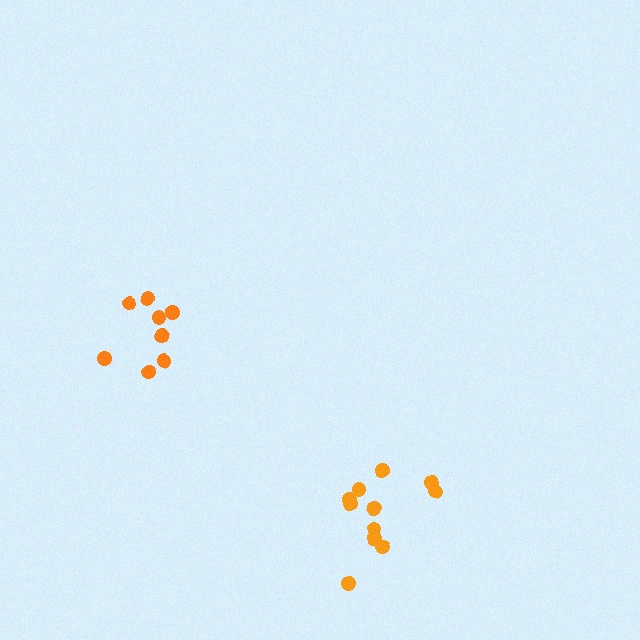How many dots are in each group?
Group 1: 8 dots, Group 2: 11 dots (19 total).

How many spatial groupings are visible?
There are 2 spatial groupings.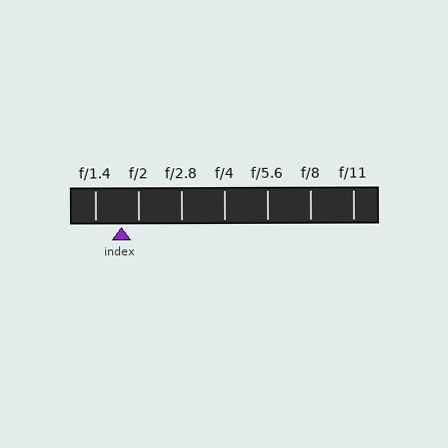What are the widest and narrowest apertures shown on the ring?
The widest aperture shown is f/1.4 and the narrowest is f/11.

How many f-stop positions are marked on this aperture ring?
There are 7 f-stop positions marked.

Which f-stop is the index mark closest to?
The index mark is closest to f/2.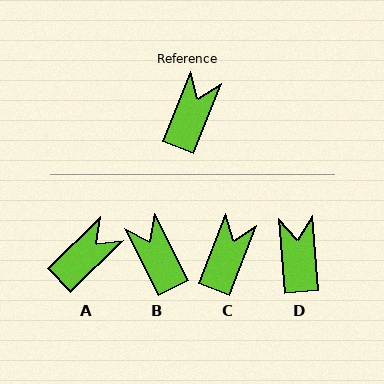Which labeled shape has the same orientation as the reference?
C.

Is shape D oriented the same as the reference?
No, it is off by about 26 degrees.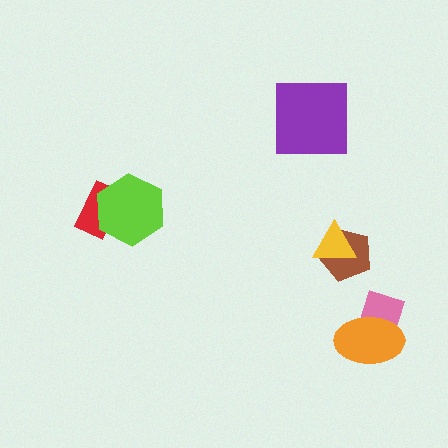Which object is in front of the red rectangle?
The lime hexagon is in front of the red rectangle.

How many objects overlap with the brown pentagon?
1 object overlaps with the brown pentagon.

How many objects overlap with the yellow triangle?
1 object overlaps with the yellow triangle.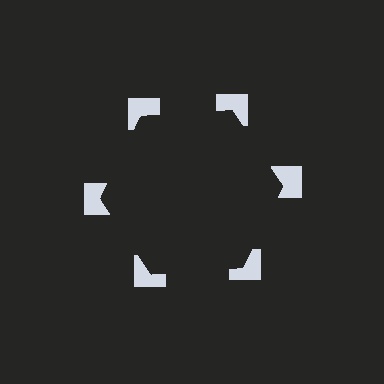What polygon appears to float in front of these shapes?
An illusory hexagon — its edges are inferred from the aligned wedge cuts in the notched squares, not physically drawn.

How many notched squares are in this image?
There are 6 — one at each vertex of the illusory hexagon.